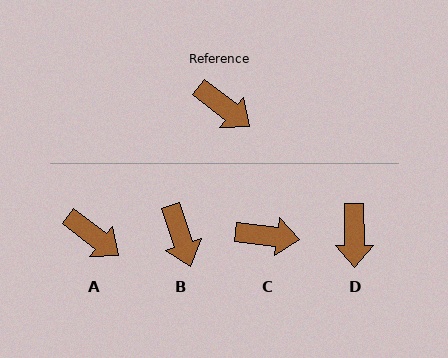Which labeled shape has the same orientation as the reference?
A.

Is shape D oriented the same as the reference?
No, it is off by about 52 degrees.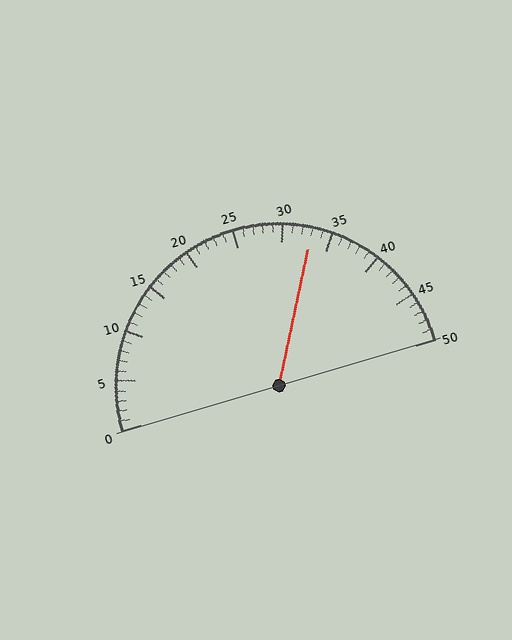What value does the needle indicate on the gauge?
The needle indicates approximately 33.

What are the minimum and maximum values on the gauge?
The gauge ranges from 0 to 50.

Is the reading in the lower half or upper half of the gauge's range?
The reading is in the upper half of the range (0 to 50).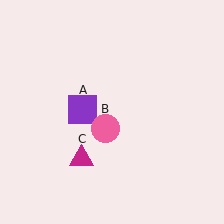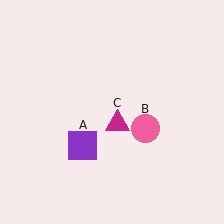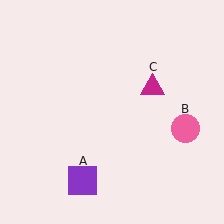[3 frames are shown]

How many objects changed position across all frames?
3 objects changed position: purple square (object A), pink circle (object B), magenta triangle (object C).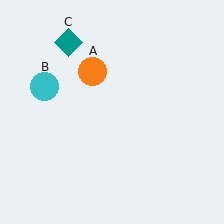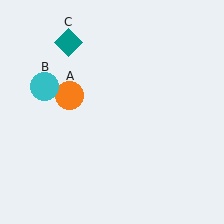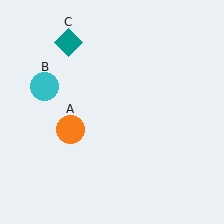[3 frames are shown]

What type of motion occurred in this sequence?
The orange circle (object A) rotated counterclockwise around the center of the scene.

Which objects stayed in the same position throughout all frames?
Cyan circle (object B) and teal diamond (object C) remained stationary.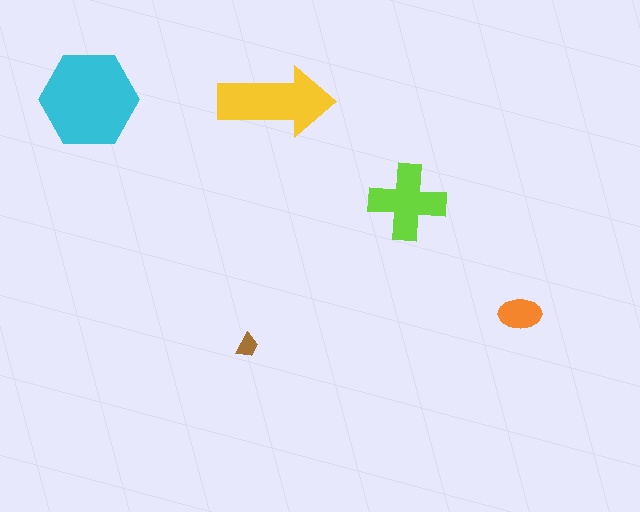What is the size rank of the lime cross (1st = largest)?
3rd.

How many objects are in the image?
There are 5 objects in the image.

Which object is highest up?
The cyan hexagon is topmost.